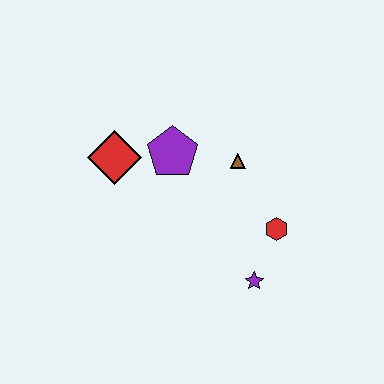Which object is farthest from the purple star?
The red diamond is farthest from the purple star.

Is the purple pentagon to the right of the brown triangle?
No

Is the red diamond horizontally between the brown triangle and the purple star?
No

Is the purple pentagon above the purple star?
Yes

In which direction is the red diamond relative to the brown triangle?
The red diamond is to the left of the brown triangle.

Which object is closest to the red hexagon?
The purple star is closest to the red hexagon.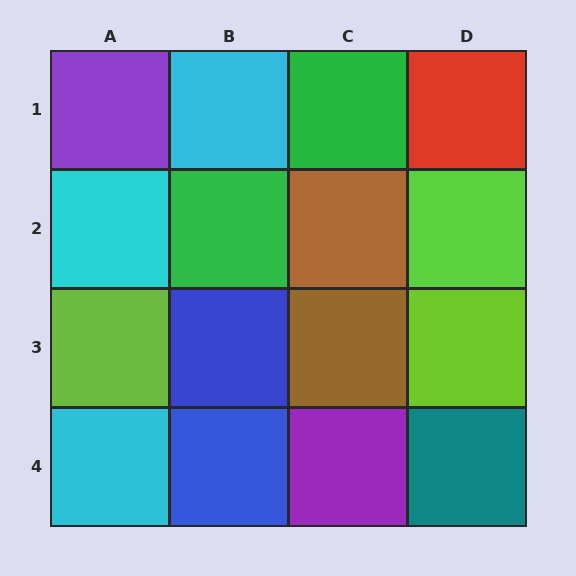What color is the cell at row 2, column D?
Lime.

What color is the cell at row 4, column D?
Teal.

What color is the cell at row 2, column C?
Brown.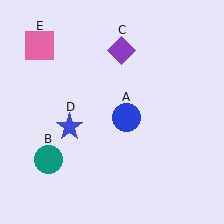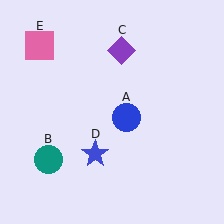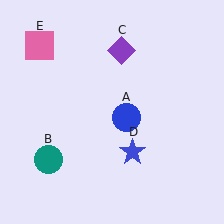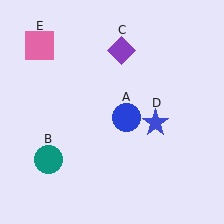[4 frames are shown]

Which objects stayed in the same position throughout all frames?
Blue circle (object A) and teal circle (object B) and purple diamond (object C) and pink square (object E) remained stationary.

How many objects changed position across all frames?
1 object changed position: blue star (object D).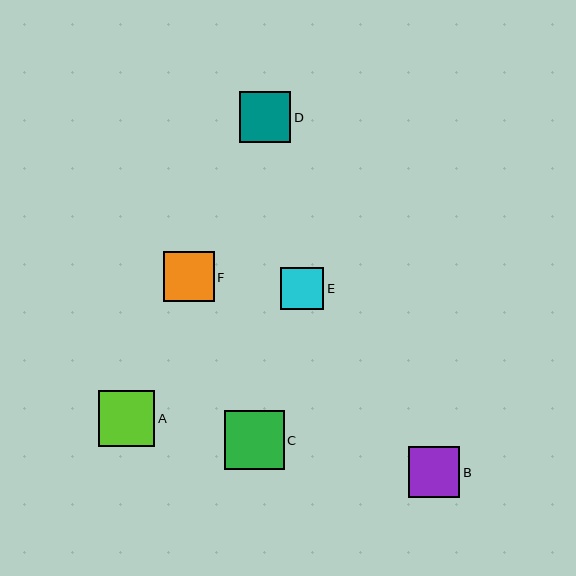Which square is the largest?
Square C is the largest with a size of approximately 60 pixels.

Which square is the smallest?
Square E is the smallest with a size of approximately 43 pixels.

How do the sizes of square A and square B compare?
Square A and square B are approximately the same size.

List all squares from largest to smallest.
From largest to smallest: C, A, B, D, F, E.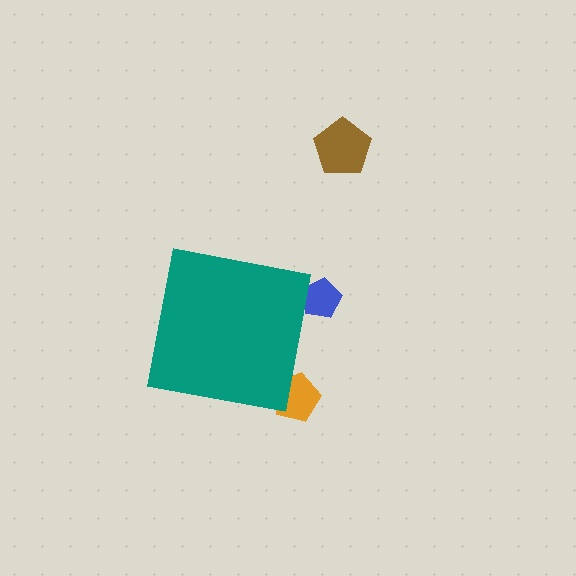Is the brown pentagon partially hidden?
No, the brown pentagon is fully visible.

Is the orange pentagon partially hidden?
Yes, the orange pentagon is partially hidden behind the teal square.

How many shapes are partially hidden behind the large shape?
2 shapes are partially hidden.